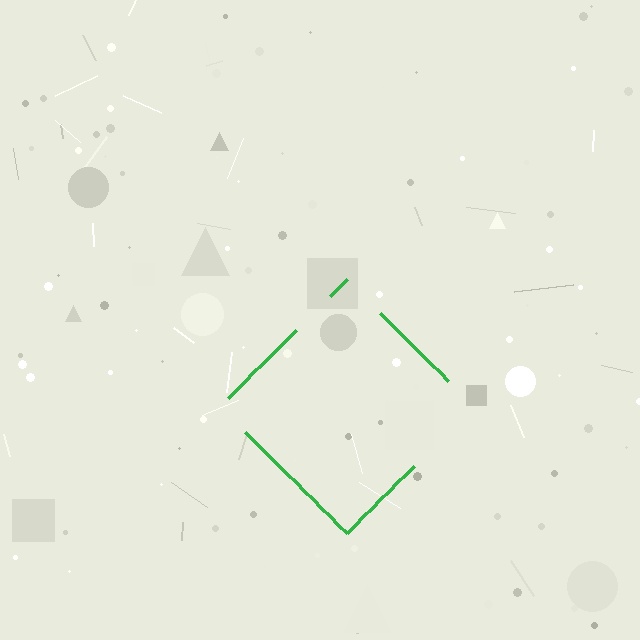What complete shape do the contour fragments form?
The contour fragments form a diamond.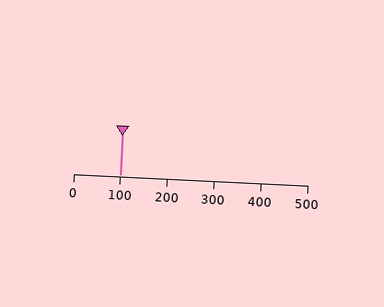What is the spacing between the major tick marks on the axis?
The major ticks are spaced 100 apart.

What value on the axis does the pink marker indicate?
The marker indicates approximately 100.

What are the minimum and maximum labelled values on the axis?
The axis runs from 0 to 500.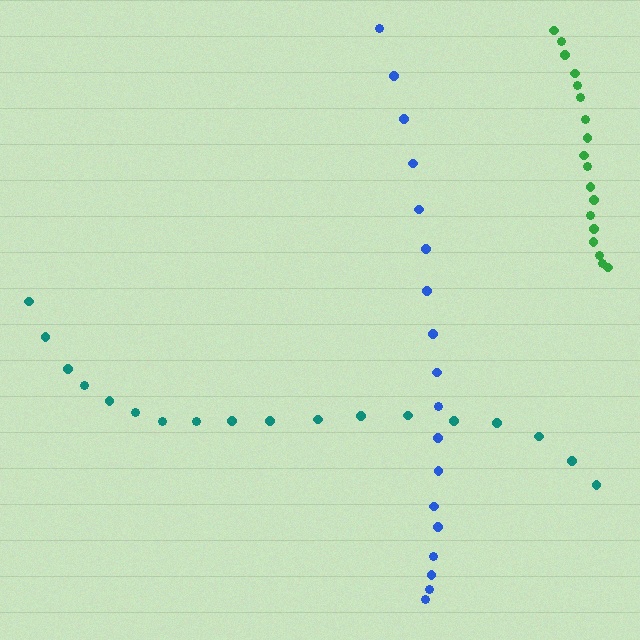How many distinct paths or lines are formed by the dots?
There are 3 distinct paths.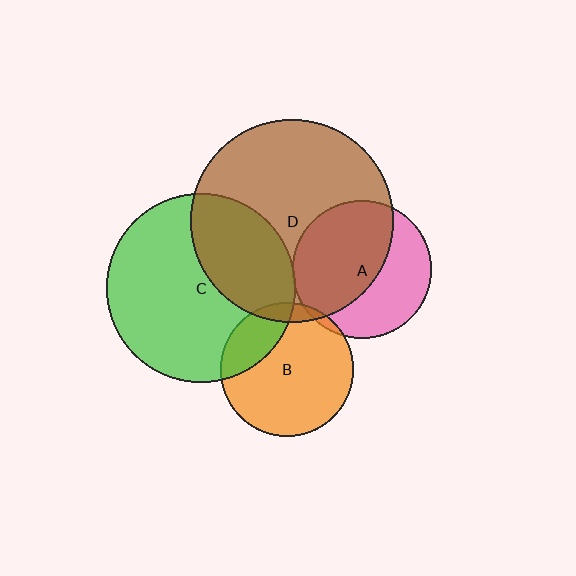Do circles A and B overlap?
Yes.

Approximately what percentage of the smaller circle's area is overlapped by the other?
Approximately 5%.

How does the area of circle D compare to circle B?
Approximately 2.3 times.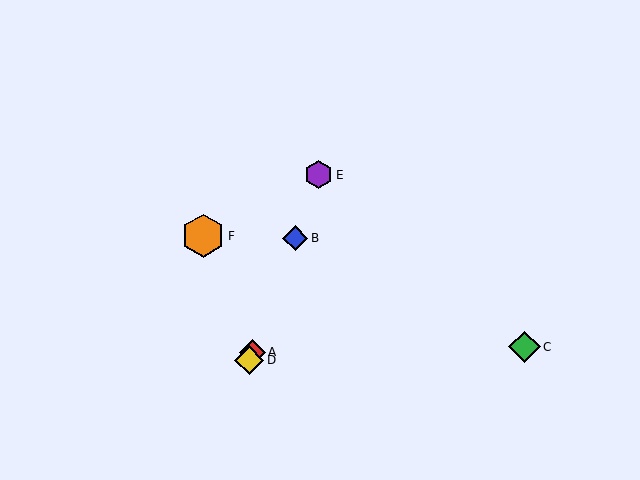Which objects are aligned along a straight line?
Objects A, B, D, E are aligned along a straight line.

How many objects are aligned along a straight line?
4 objects (A, B, D, E) are aligned along a straight line.